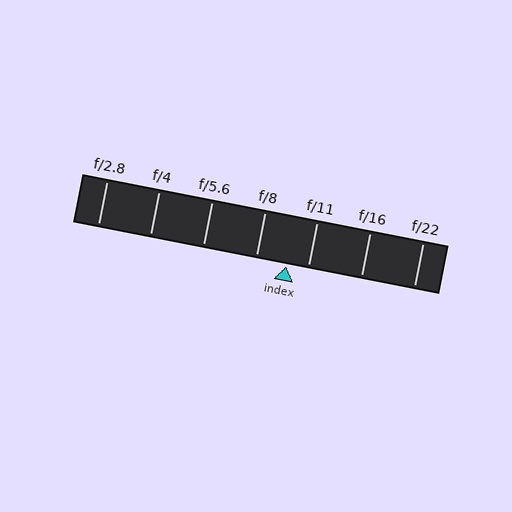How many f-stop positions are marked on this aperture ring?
There are 7 f-stop positions marked.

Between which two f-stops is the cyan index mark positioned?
The index mark is between f/8 and f/11.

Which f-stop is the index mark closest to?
The index mark is closest to f/11.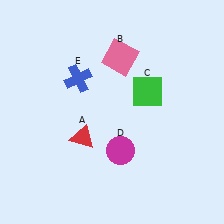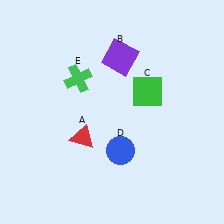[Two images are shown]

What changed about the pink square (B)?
In Image 1, B is pink. In Image 2, it changed to purple.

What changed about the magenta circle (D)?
In Image 1, D is magenta. In Image 2, it changed to blue.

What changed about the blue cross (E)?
In Image 1, E is blue. In Image 2, it changed to green.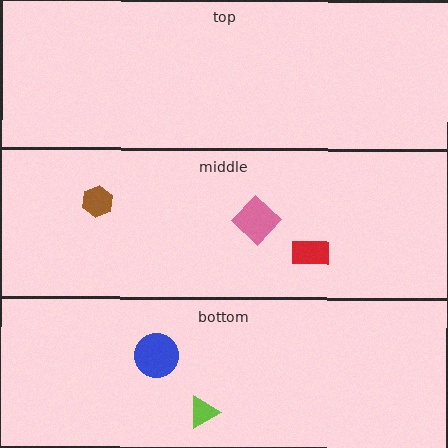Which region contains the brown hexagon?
The middle region.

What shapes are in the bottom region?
The blue circle, the lime triangle.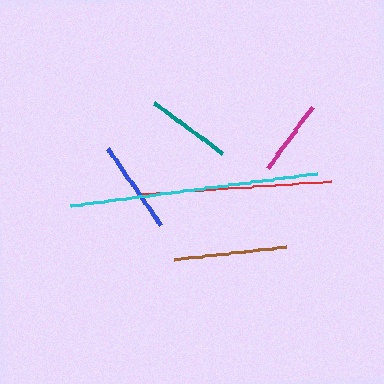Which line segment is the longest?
The cyan line is the longest at approximately 249 pixels.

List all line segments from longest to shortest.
From longest to shortest: cyan, red, brown, blue, teal, magenta.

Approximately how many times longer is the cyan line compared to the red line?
The cyan line is approximately 1.3 times the length of the red line.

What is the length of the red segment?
The red segment is approximately 194 pixels long.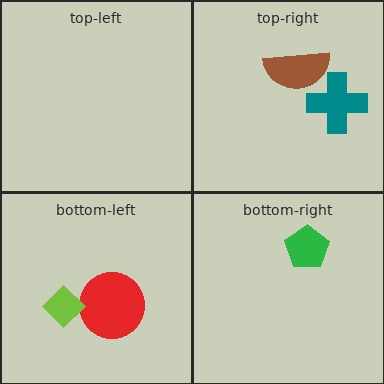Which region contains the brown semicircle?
The top-right region.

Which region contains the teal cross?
The top-right region.